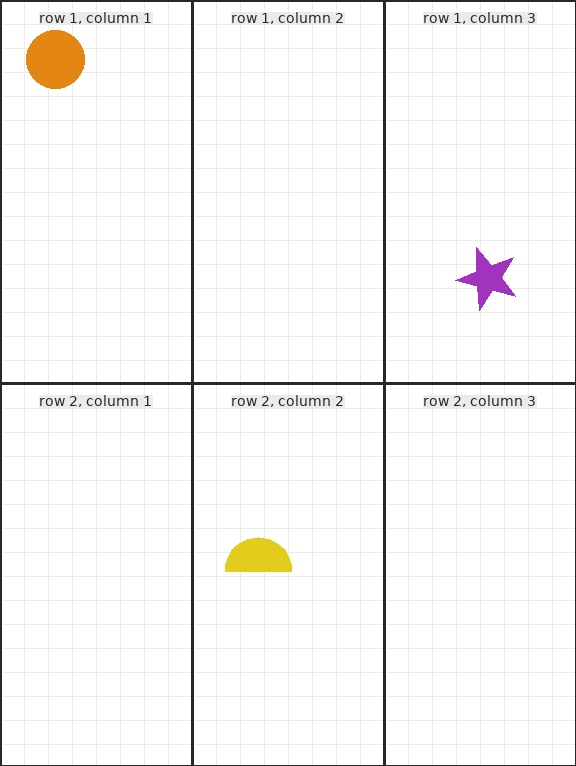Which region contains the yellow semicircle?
The row 2, column 2 region.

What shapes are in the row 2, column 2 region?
The yellow semicircle.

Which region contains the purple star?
The row 1, column 3 region.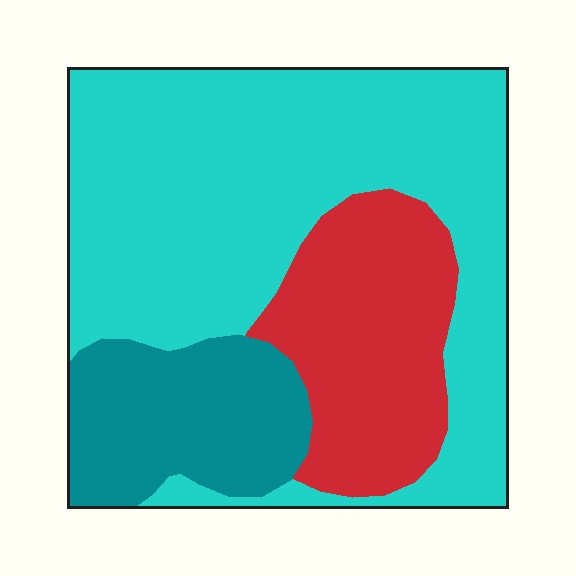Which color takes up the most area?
Cyan, at roughly 60%.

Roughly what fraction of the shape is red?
Red covers roughly 25% of the shape.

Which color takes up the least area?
Teal, at roughly 20%.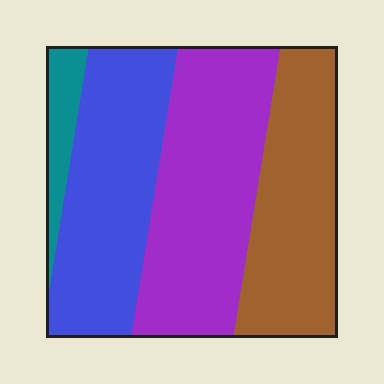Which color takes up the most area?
Purple, at roughly 35%.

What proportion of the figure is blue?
Blue covers roughly 30% of the figure.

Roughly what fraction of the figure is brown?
Brown takes up about one quarter (1/4) of the figure.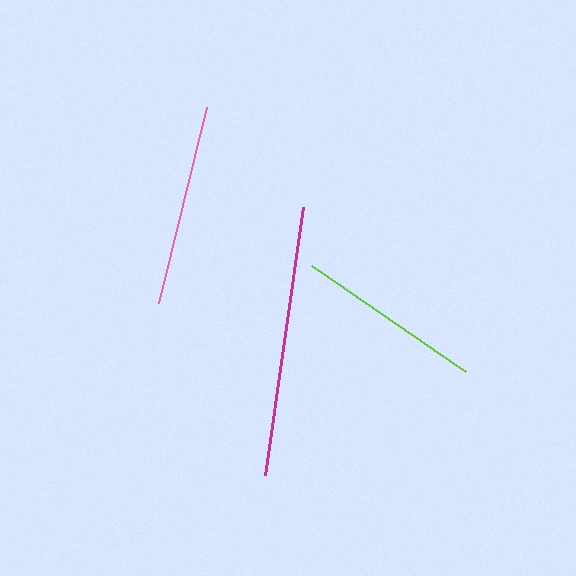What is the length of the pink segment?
The pink segment is approximately 202 pixels long.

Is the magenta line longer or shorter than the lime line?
The magenta line is longer than the lime line.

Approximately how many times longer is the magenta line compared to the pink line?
The magenta line is approximately 1.3 times the length of the pink line.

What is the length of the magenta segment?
The magenta segment is approximately 271 pixels long.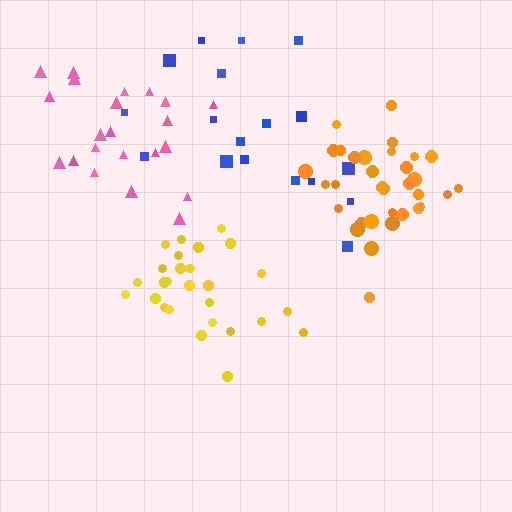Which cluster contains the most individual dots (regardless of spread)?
Orange (34).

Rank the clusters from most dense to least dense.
orange, yellow, pink, blue.